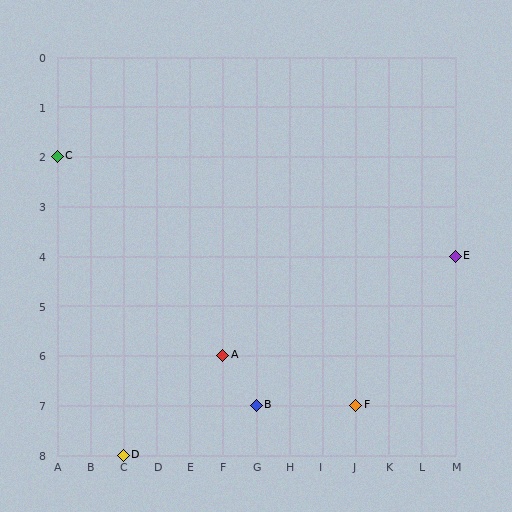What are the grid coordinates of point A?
Point A is at grid coordinates (F, 6).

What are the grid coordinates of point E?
Point E is at grid coordinates (M, 4).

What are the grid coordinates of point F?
Point F is at grid coordinates (J, 7).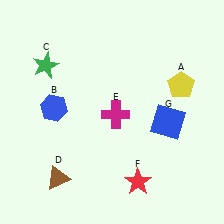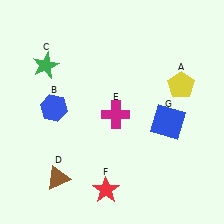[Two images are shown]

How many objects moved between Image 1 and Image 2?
1 object moved between the two images.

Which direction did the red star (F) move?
The red star (F) moved left.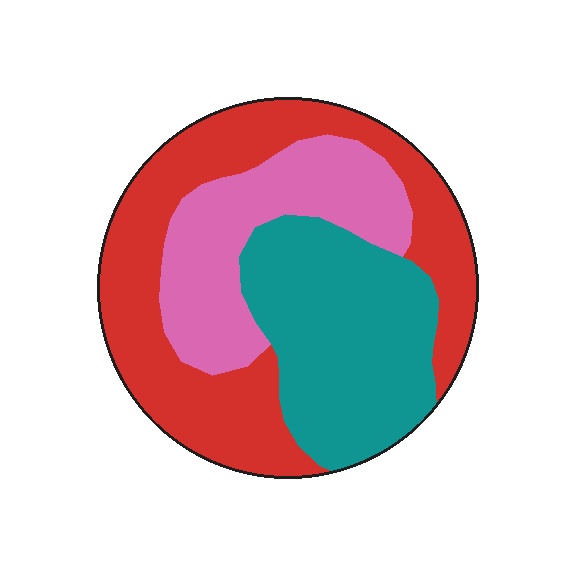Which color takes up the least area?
Pink, at roughly 25%.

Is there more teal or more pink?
Teal.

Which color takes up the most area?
Red, at roughly 45%.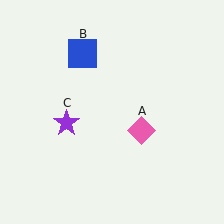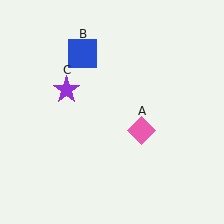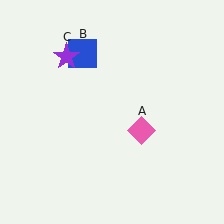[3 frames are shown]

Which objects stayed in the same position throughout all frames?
Pink diamond (object A) and blue square (object B) remained stationary.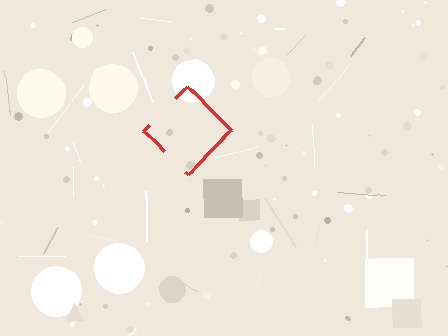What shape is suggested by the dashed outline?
The dashed outline suggests a diamond.